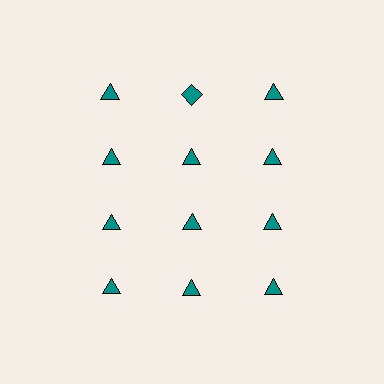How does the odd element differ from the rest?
It has a different shape: diamond instead of triangle.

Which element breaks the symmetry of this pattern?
The teal diamond in the top row, second from left column breaks the symmetry. All other shapes are teal triangles.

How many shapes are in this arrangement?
There are 12 shapes arranged in a grid pattern.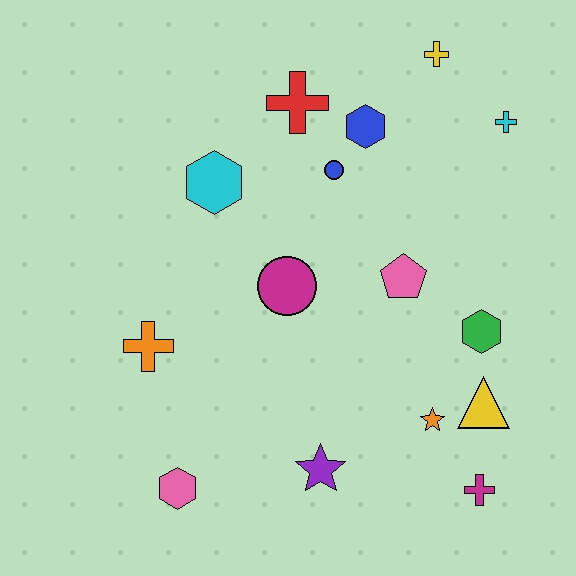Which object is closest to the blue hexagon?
The blue circle is closest to the blue hexagon.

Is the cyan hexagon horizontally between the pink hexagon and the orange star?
Yes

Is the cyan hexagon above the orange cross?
Yes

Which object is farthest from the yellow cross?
The pink hexagon is farthest from the yellow cross.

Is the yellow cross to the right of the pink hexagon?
Yes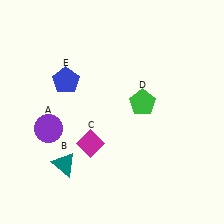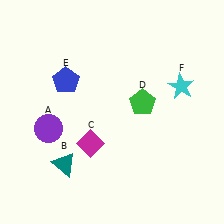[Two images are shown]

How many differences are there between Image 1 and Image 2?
There is 1 difference between the two images.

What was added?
A cyan star (F) was added in Image 2.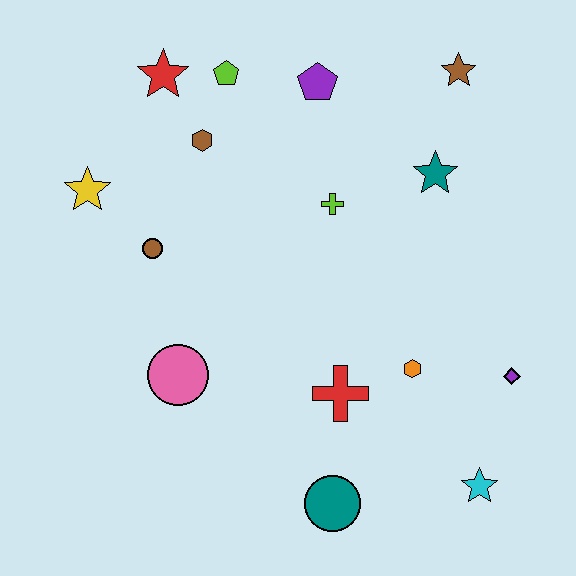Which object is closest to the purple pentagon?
The lime pentagon is closest to the purple pentagon.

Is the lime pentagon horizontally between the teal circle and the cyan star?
No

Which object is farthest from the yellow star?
The cyan star is farthest from the yellow star.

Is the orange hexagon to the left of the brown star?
Yes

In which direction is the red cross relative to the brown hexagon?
The red cross is below the brown hexagon.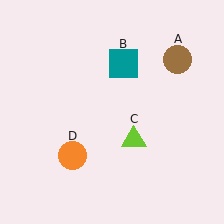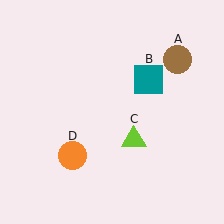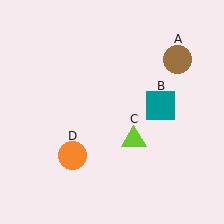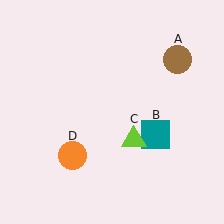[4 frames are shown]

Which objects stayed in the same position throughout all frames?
Brown circle (object A) and lime triangle (object C) and orange circle (object D) remained stationary.